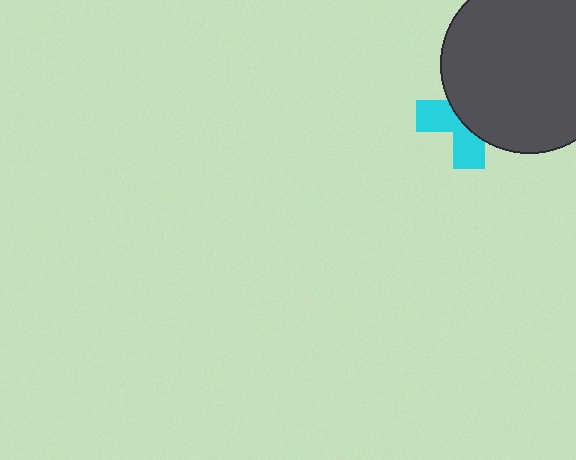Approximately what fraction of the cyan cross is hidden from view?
Roughly 57% of the cyan cross is hidden behind the dark gray circle.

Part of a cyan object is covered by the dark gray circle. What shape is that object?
It is a cross.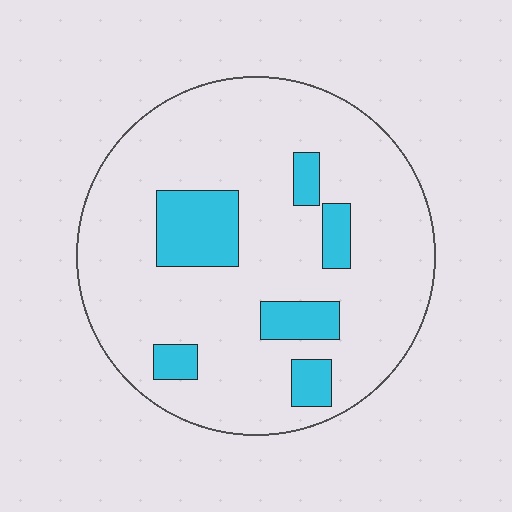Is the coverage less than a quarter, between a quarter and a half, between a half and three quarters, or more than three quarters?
Less than a quarter.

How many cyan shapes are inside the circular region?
6.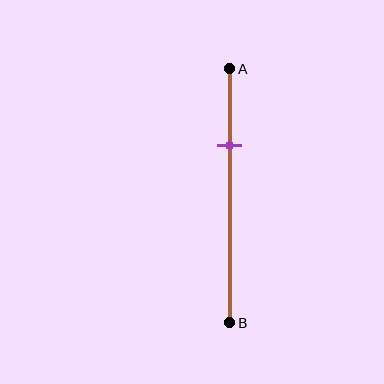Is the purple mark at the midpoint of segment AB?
No, the mark is at about 30% from A, not at the 50% midpoint.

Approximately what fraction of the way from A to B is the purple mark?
The purple mark is approximately 30% of the way from A to B.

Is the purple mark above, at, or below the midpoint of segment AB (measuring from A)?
The purple mark is above the midpoint of segment AB.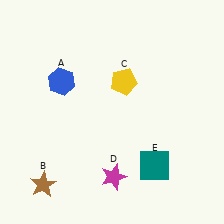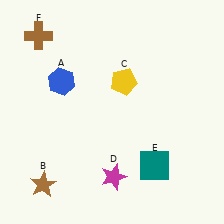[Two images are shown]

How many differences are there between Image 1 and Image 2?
There is 1 difference between the two images.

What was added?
A brown cross (F) was added in Image 2.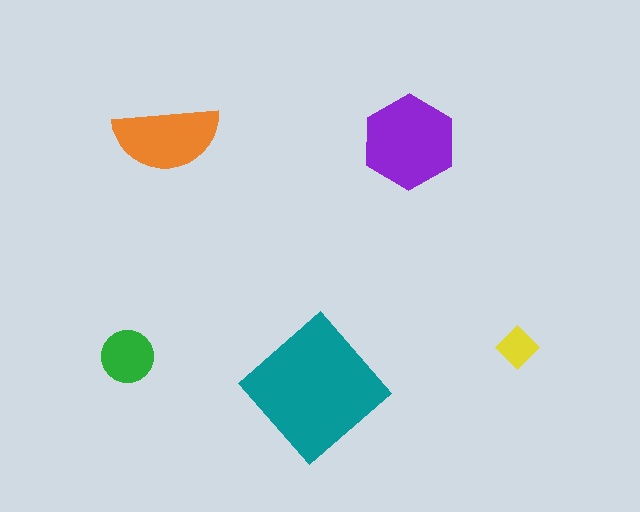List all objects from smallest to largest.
The yellow diamond, the green circle, the orange semicircle, the purple hexagon, the teal diamond.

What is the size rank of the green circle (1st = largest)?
4th.